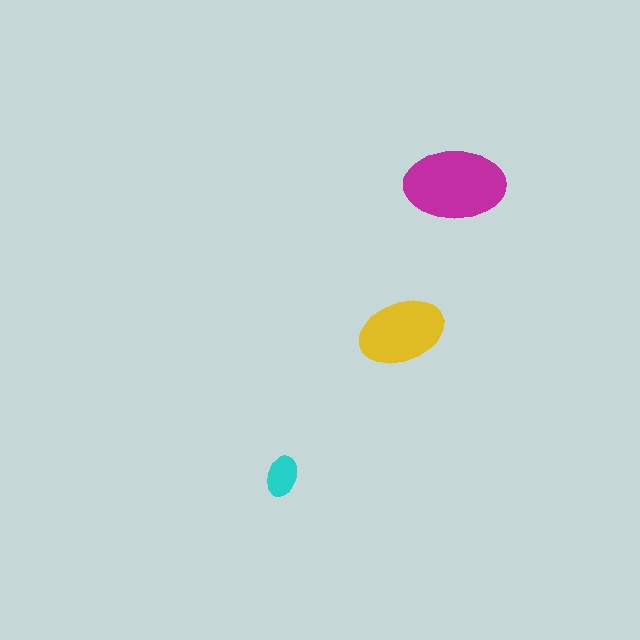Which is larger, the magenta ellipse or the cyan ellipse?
The magenta one.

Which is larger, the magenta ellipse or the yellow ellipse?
The magenta one.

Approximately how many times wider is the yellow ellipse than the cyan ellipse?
About 2 times wider.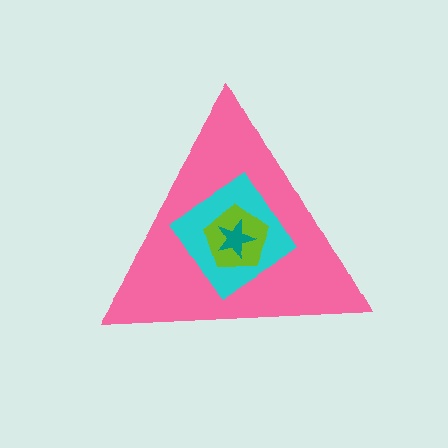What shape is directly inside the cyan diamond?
The lime pentagon.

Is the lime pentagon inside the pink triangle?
Yes.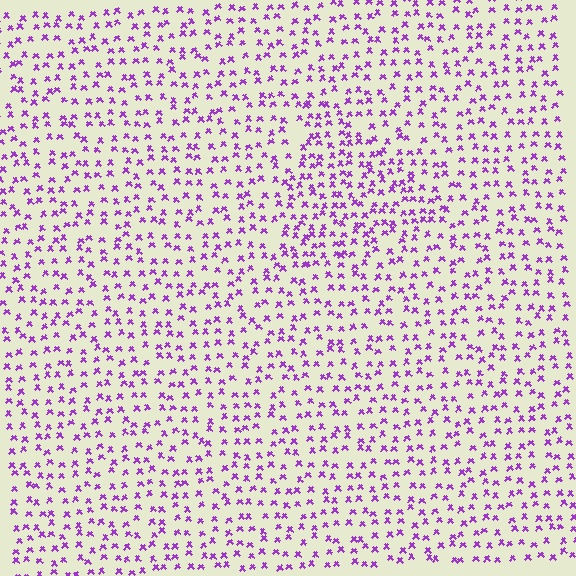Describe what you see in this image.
The image contains small purple elements arranged at two different densities. A triangle-shaped region is visible where the elements are more densely packed than the surrounding area.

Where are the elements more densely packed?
The elements are more densely packed inside the triangle boundary.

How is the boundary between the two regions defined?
The boundary is defined by a change in element density (approximately 1.5x ratio). All elements are the same color, size, and shape.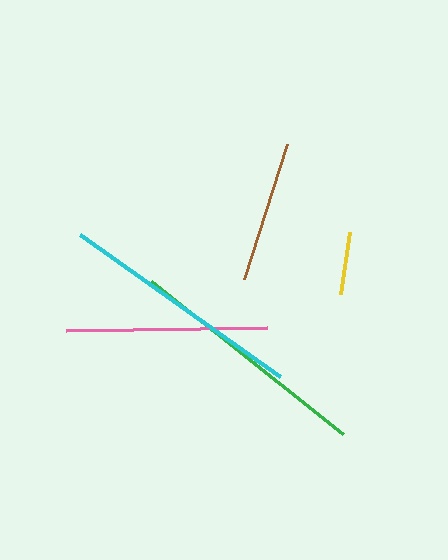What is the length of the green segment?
The green segment is approximately 245 pixels long.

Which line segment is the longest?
The green line is the longest at approximately 245 pixels.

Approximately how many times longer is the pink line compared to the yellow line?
The pink line is approximately 3.2 times the length of the yellow line.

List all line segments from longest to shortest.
From longest to shortest: green, cyan, pink, brown, yellow.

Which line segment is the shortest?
The yellow line is the shortest at approximately 63 pixels.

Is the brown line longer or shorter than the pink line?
The pink line is longer than the brown line.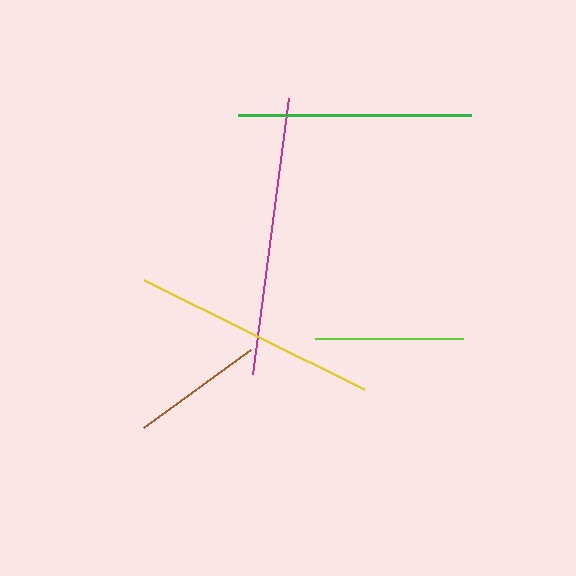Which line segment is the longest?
The magenta line is the longest at approximately 278 pixels.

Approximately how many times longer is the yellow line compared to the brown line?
The yellow line is approximately 1.9 times the length of the brown line.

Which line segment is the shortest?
The brown line is the shortest at approximately 132 pixels.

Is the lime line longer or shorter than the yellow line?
The yellow line is longer than the lime line.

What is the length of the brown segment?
The brown segment is approximately 132 pixels long.